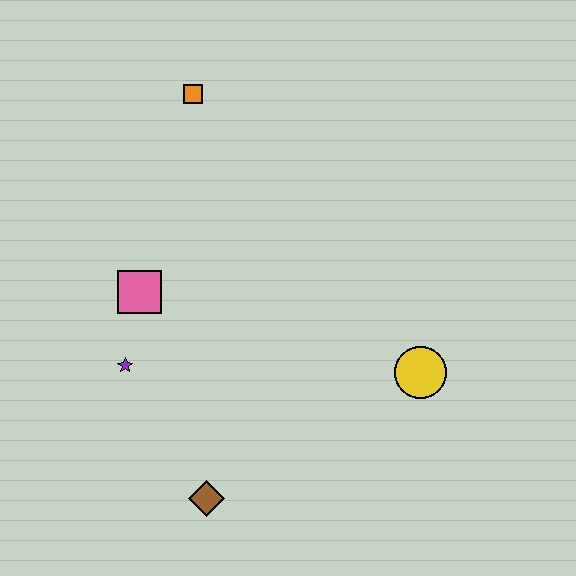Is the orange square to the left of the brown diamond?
Yes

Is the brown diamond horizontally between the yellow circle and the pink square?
Yes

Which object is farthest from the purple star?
The yellow circle is farthest from the purple star.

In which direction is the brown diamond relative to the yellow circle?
The brown diamond is to the left of the yellow circle.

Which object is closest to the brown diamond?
The purple star is closest to the brown diamond.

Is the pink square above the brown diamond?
Yes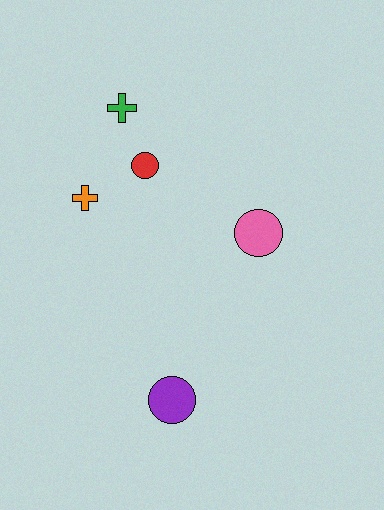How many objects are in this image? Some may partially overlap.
There are 5 objects.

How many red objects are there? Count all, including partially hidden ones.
There is 1 red object.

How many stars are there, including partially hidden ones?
There are no stars.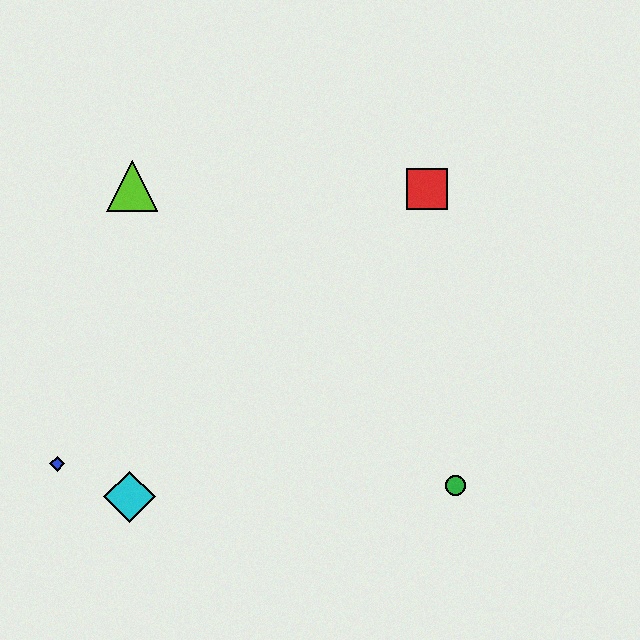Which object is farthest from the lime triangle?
The green circle is farthest from the lime triangle.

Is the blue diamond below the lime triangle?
Yes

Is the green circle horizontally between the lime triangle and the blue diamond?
No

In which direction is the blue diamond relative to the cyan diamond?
The blue diamond is to the left of the cyan diamond.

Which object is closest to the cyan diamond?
The blue diamond is closest to the cyan diamond.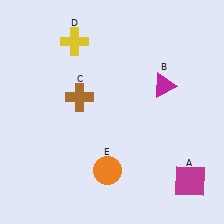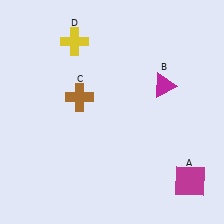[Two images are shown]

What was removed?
The orange circle (E) was removed in Image 2.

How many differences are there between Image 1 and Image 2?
There is 1 difference between the two images.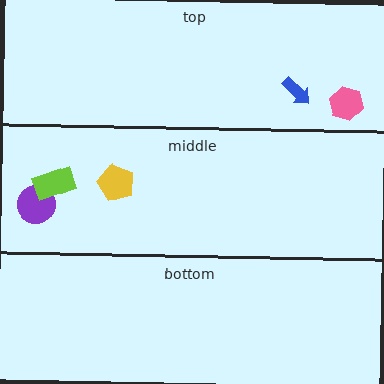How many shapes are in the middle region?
3.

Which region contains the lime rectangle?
The middle region.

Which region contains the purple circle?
The middle region.